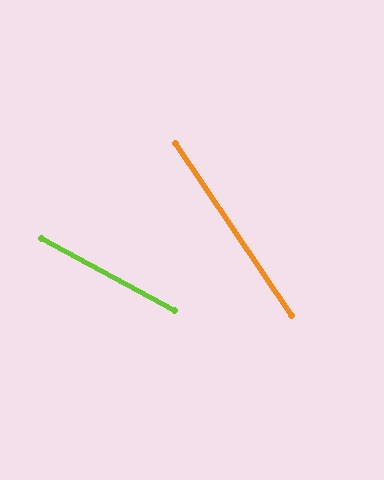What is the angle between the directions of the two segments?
Approximately 28 degrees.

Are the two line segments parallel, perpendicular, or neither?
Neither parallel nor perpendicular — they differ by about 28°.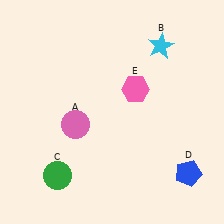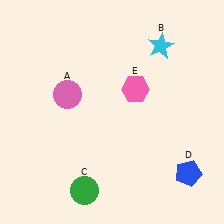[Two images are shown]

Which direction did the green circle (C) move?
The green circle (C) moved right.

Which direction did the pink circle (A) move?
The pink circle (A) moved up.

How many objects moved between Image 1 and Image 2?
2 objects moved between the two images.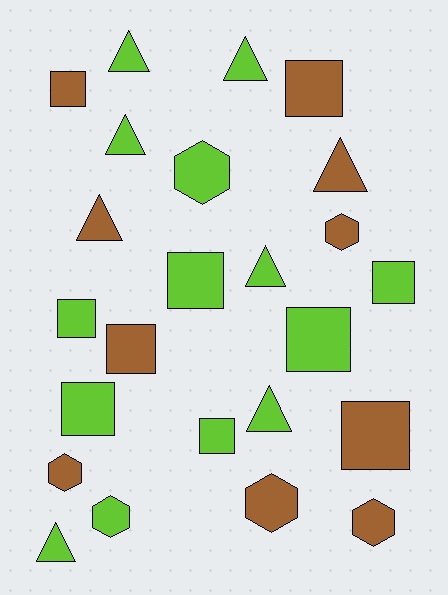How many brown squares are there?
There are 4 brown squares.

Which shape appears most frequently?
Square, with 10 objects.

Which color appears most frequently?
Lime, with 14 objects.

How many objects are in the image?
There are 24 objects.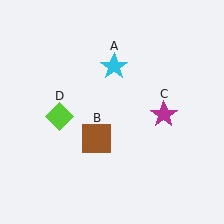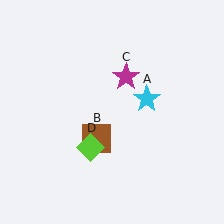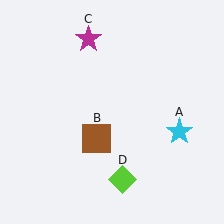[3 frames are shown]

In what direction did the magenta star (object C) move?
The magenta star (object C) moved up and to the left.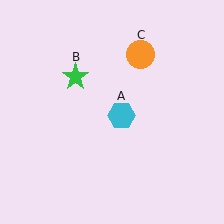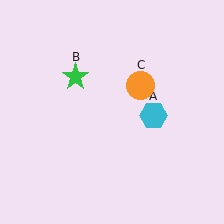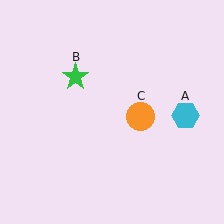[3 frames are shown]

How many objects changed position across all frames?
2 objects changed position: cyan hexagon (object A), orange circle (object C).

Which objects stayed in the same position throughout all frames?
Green star (object B) remained stationary.